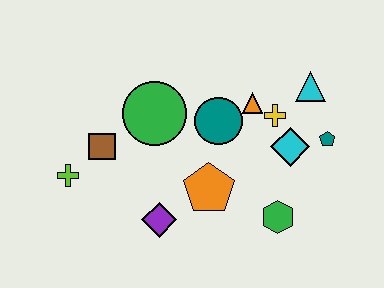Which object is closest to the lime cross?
The brown square is closest to the lime cross.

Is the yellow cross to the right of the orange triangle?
Yes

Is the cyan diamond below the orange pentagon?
No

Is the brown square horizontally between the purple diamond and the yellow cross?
No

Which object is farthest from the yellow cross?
The lime cross is farthest from the yellow cross.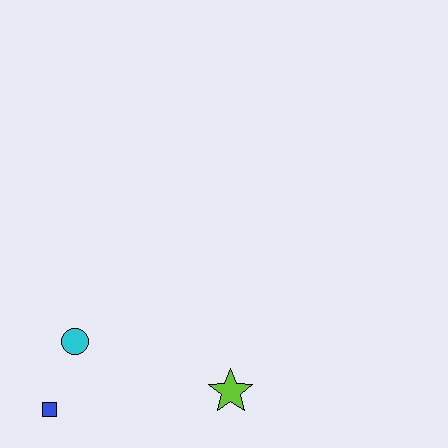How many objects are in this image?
There are 3 objects.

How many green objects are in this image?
There are no green objects.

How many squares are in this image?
There is 1 square.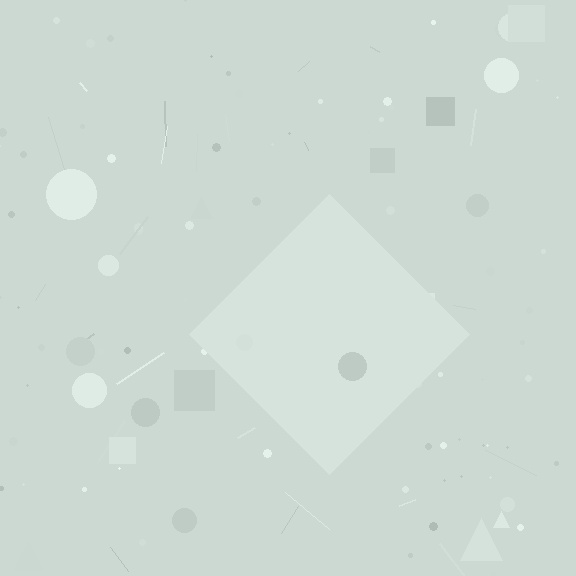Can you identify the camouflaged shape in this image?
The camouflaged shape is a diamond.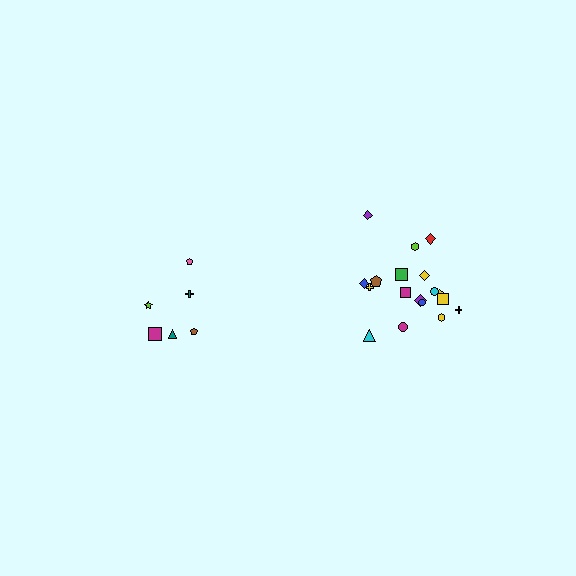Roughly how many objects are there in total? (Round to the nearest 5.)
Roughly 25 objects in total.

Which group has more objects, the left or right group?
The right group.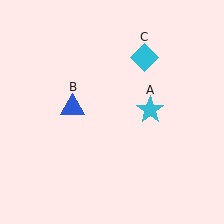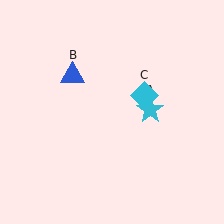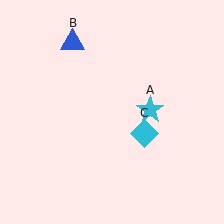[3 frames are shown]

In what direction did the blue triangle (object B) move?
The blue triangle (object B) moved up.